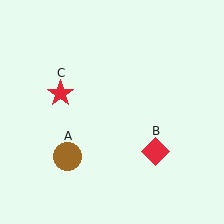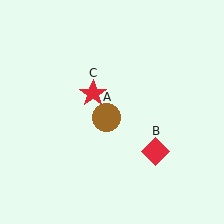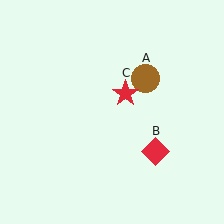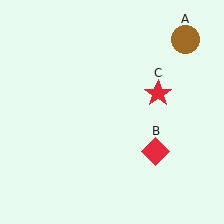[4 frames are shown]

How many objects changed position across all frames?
2 objects changed position: brown circle (object A), red star (object C).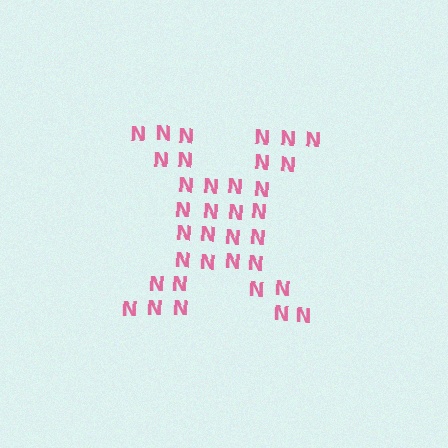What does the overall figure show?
The overall figure shows the letter X.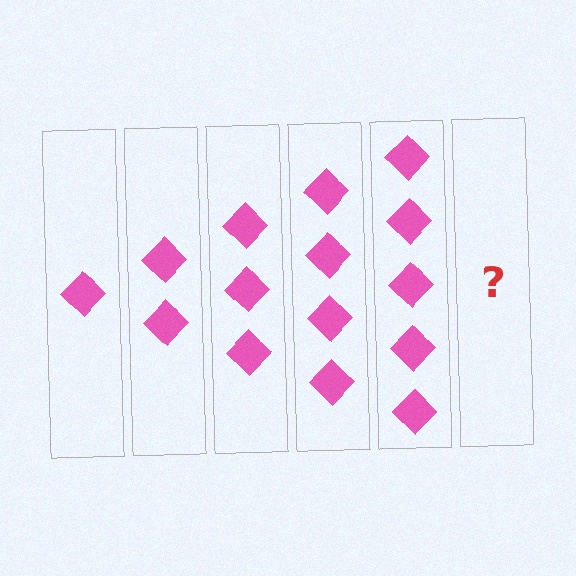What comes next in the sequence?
The next element should be 6 diamonds.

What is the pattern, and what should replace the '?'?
The pattern is that each step adds one more diamond. The '?' should be 6 diamonds.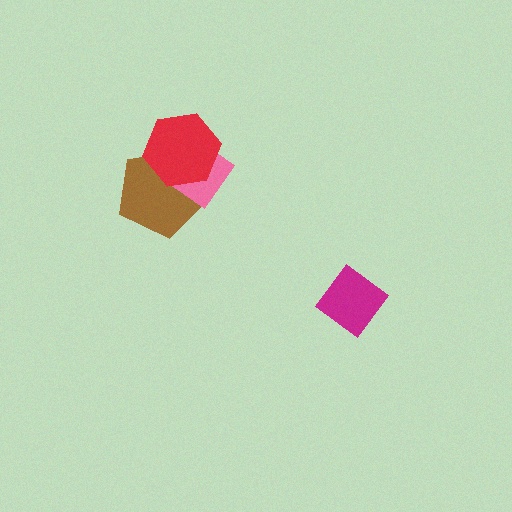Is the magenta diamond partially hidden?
No, no other shape covers it.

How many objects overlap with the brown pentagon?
2 objects overlap with the brown pentagon.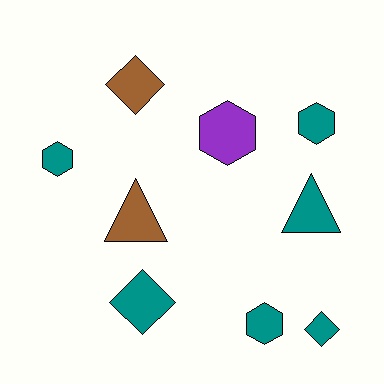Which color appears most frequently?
Teal, with 6 objects.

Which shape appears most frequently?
Hexagon, with 4 objects.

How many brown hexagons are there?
There are no brown hexagons.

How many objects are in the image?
There are 9 objects.